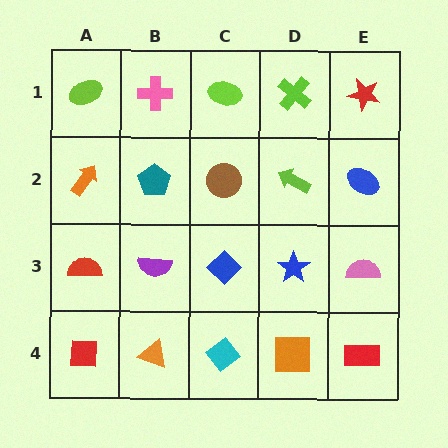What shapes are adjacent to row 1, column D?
A lime arrow (row 2, column D), a lime ellipse (row 1, column C), a red star (row 1, column E).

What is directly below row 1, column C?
A brown circle.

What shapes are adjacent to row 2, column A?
A lime ellipse (row 1, column A), a red semicircle (row 3, column A), a teal pentagon (row 2, column B).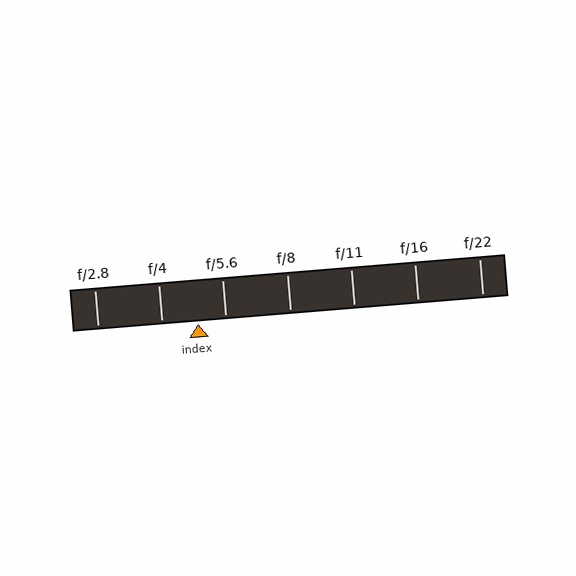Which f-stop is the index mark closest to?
The index mark is closest to f/5.6.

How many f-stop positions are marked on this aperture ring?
There are 7 f-stop positions marked.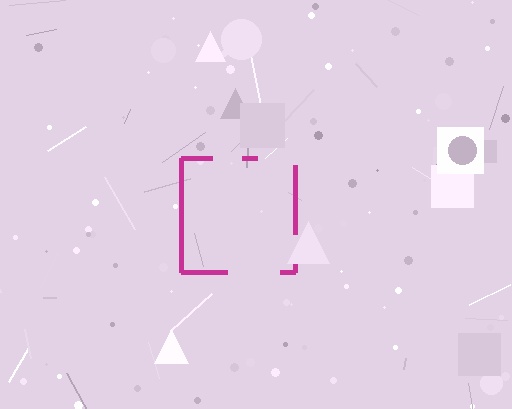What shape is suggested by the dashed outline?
The dashed outline suggests a square.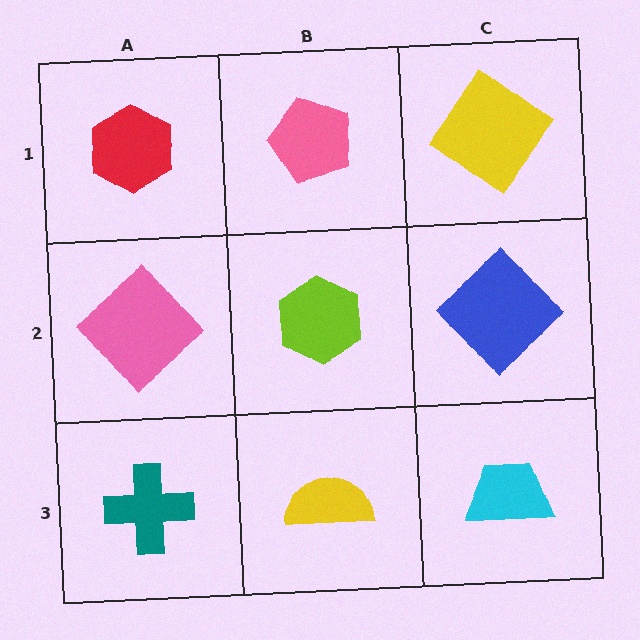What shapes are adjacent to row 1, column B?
A lime hexagon (row 2, column B), a red hexagon (row 1, column A), a yellow diamond (row 1, column C).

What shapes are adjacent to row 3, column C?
A blue diamond (row 2, column C), a yellow semicircle (row 3, column B).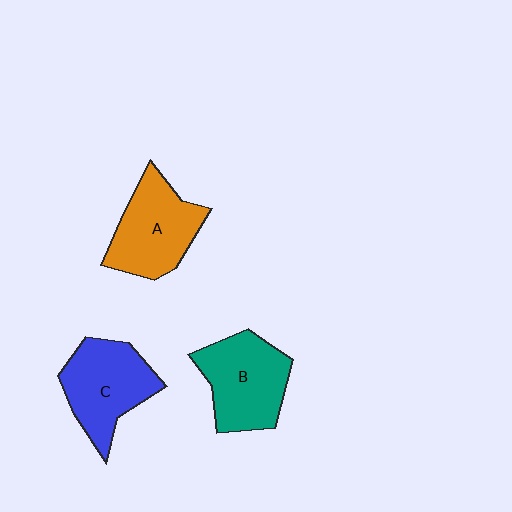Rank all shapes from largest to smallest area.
From largest to smallest: B (teal), C (blue), A (orange).